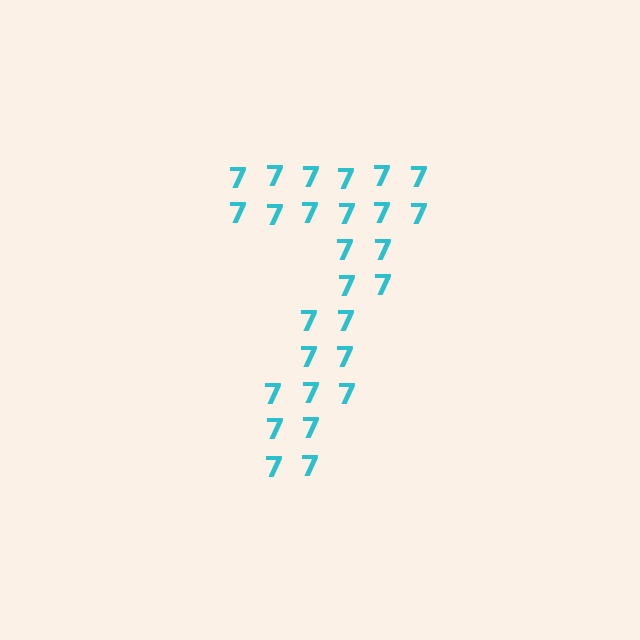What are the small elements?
The small elements are digit 7's.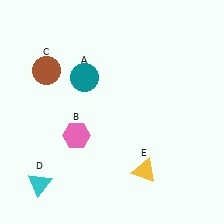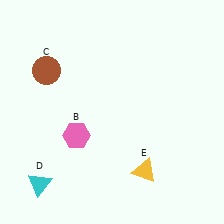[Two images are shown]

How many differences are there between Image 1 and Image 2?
There is 1 difference between the two images.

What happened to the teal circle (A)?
The teal circle (A) was removed in Image 2. It was in the top-left area of Image 1.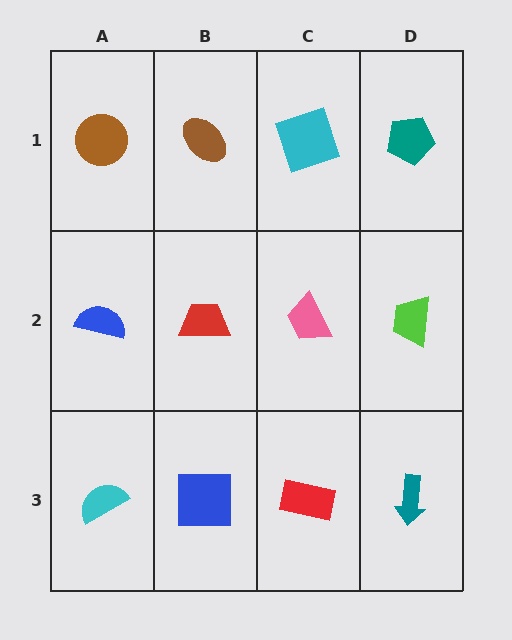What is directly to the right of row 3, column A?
A blue square.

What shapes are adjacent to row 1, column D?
A lime trapezoid (row 2, column D), a cyan square (row 1, column C).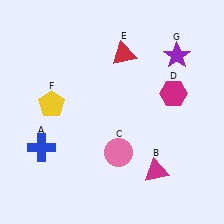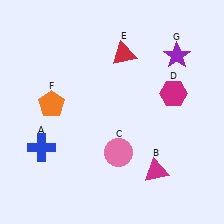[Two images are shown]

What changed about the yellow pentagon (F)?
In Image 1, F is yellow. In Image 2, it changed to orange.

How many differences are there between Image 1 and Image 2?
There is 1 difference between the two images.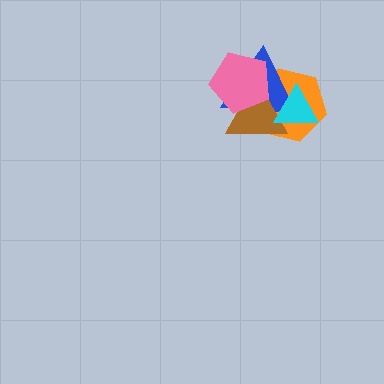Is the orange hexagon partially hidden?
Yes, it is partially covered by another shape.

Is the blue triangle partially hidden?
Yes, it is partially covered by another shape.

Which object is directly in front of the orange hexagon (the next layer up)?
The blue triangle is directly in front of the orange hexagon.